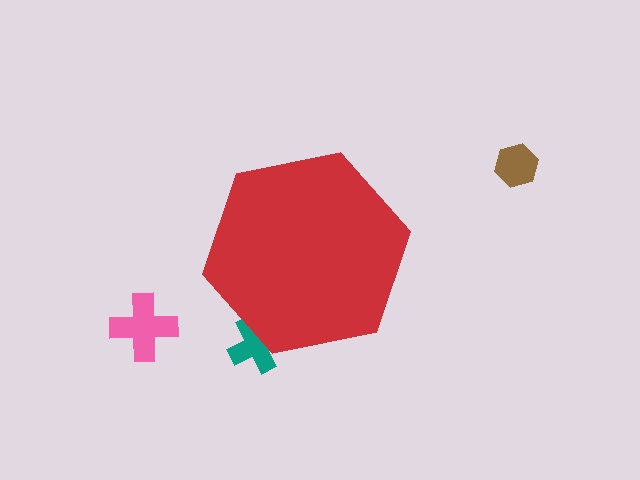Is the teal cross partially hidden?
Yes, the teal cross is partially hidden behind the red hexagon.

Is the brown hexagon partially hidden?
No, the brown hexagon is fully visible.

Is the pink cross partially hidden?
No, the pink cross is fully visible.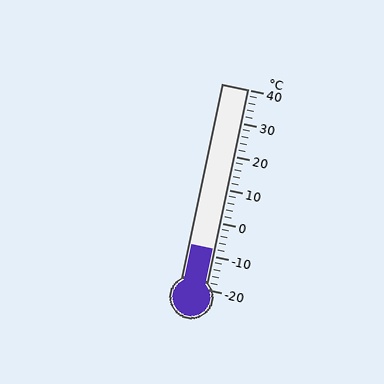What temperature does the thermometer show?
The thermometer shows approximately -8°C.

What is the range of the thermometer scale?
The thermometer scale ranges from -20°C to 40°C.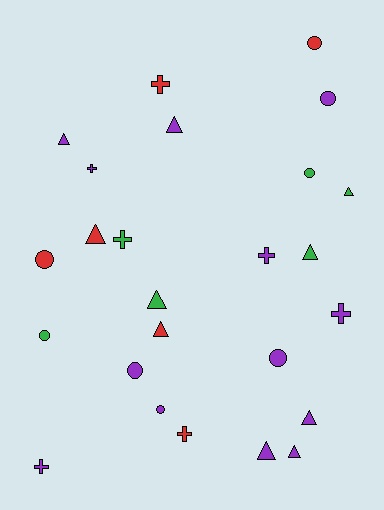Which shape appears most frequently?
Triangle, with 10 objects.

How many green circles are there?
There are 2 green circles.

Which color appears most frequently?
Purple, with 13 objects.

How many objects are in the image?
There are 25 objects.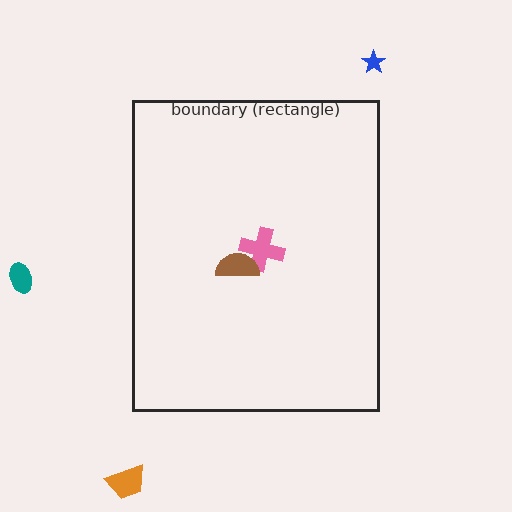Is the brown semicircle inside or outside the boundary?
Inside.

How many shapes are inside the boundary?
2 inside, 3 outside.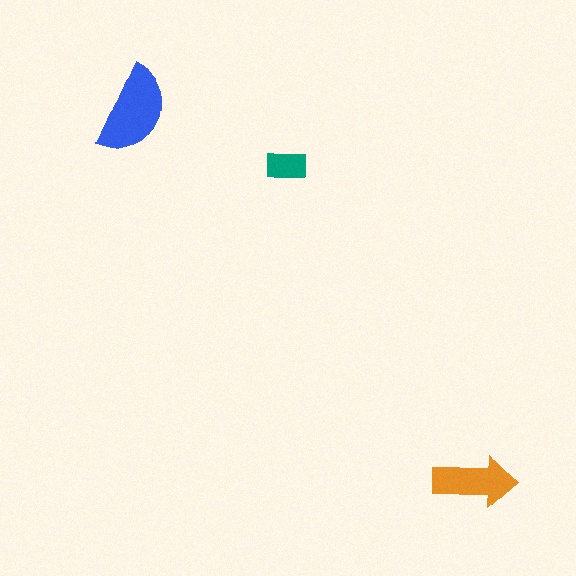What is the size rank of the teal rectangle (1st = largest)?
3rd.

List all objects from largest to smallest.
The blue semicircle, the orange arrow, the teal rectangle.